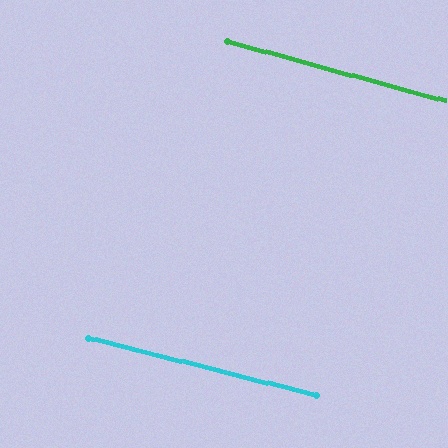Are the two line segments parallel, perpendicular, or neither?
Parallel — their directions differ by only 1.2°.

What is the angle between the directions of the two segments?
Approximately 1 degree.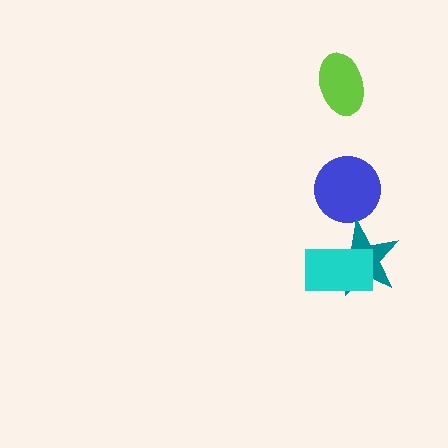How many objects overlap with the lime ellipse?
0 objects overlap with the lime ellipse.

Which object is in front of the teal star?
The cyan rectangle is in front of the teal star.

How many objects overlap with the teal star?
1 object overlaps with the teal star.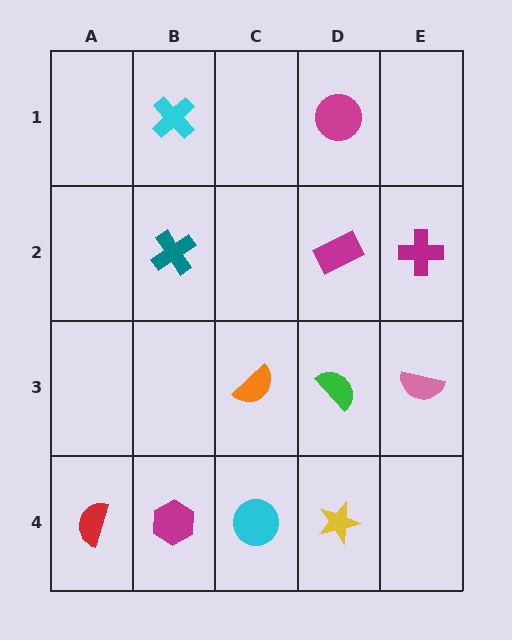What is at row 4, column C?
A cyan circle.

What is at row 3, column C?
An orange semicircle.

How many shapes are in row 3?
3 shapes.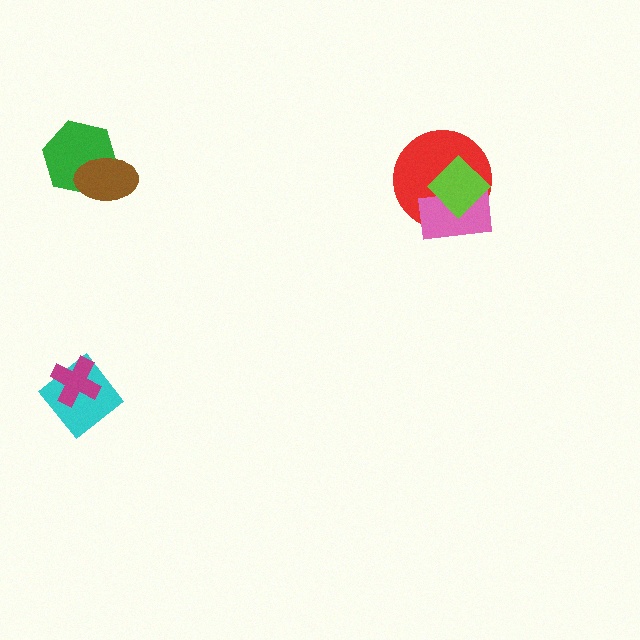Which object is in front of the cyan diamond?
The magenta cross is in front of the cyan diamond.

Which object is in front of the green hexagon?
The brown ellipse is in front of the green hexagon.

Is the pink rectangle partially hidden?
Yes, it is partially covered by another shape.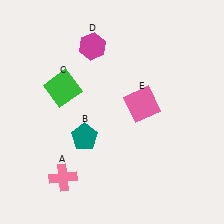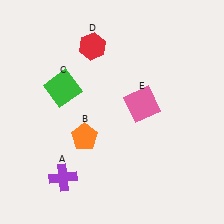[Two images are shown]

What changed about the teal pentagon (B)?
In Image 1, B is teal. In Image 2, it changed to orange.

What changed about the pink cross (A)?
In Image 1, A is pink. In Image 2, it changed to purple.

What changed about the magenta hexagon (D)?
In Image 1, D is magenta. In Image 2, it changed to red.